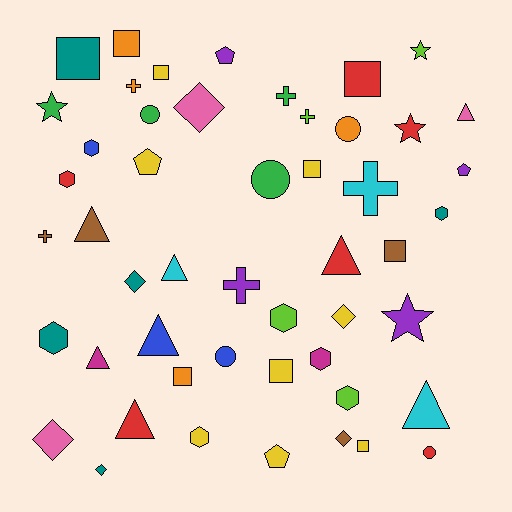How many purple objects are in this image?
There are 4 purple objects.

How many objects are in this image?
There are 50 objects.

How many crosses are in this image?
There are 6 crosses.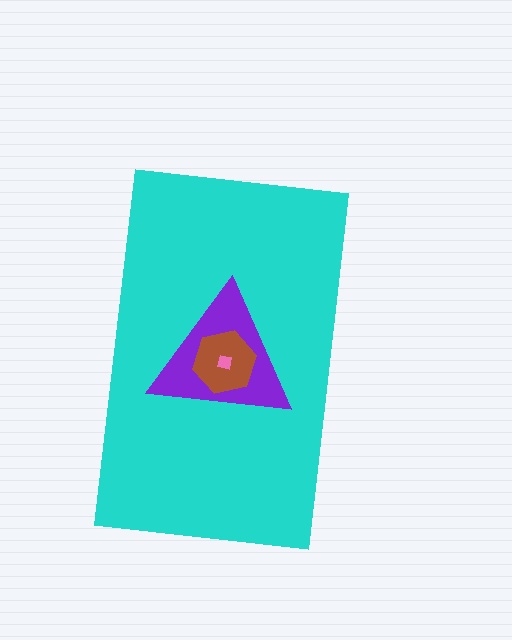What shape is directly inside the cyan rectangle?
The purple triangle.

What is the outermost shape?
The cyan rectangle.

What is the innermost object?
The pink square.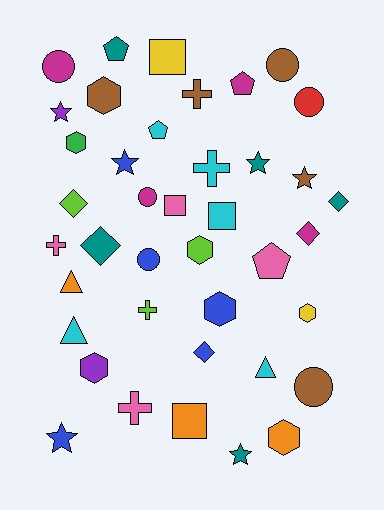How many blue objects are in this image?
There are 5 blue objects.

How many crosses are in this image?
There are 5 crosses.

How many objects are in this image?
There are 40 objects.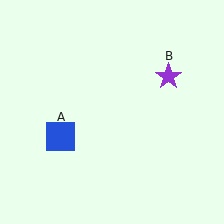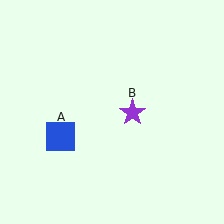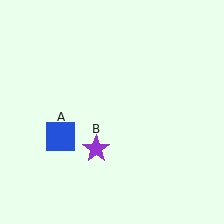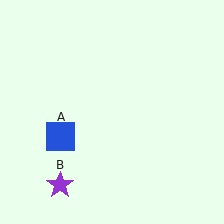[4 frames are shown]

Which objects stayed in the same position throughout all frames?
Blue square (object A) remained stationary.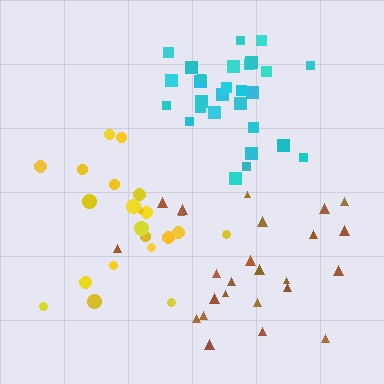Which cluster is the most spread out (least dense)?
Brown.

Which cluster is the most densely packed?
Cyan.